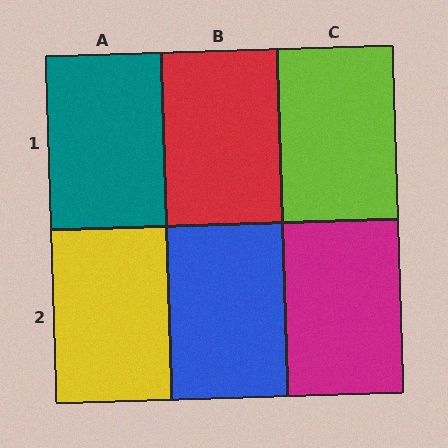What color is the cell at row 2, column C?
Magenta.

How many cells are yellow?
1 cell is yellow.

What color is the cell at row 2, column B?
Blue.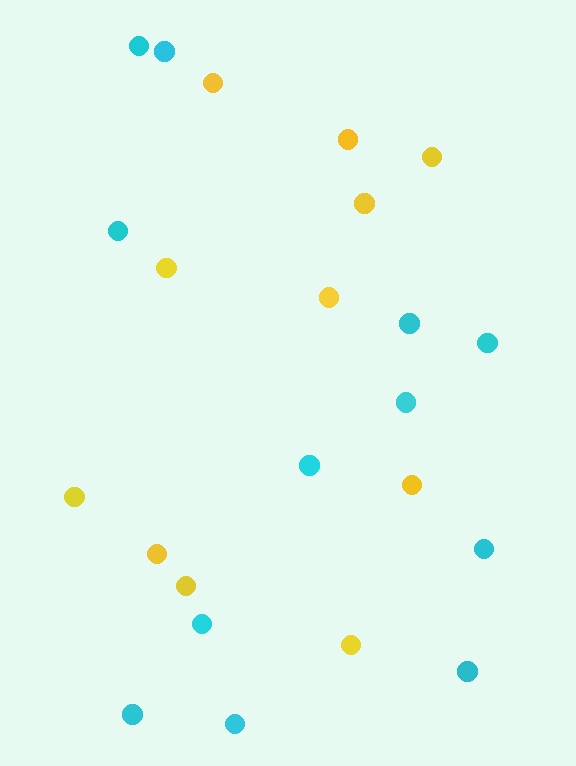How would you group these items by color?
There are 2 groups: one group of cyan circles (12) and one group of yellow circles (11).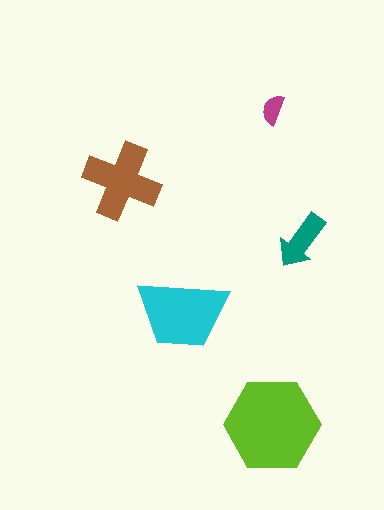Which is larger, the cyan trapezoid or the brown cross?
The cyan trapezoid.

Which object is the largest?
The lime hexagon.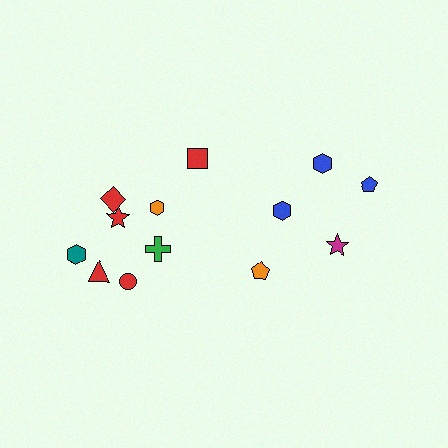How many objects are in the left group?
There are 8 objects.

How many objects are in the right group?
There are 5 objects.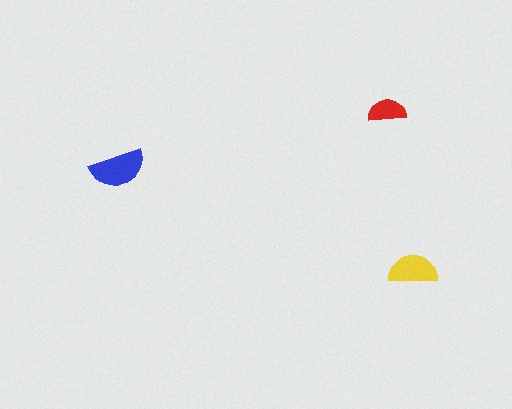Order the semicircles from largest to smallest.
the blue one, the yellow one, the red one.